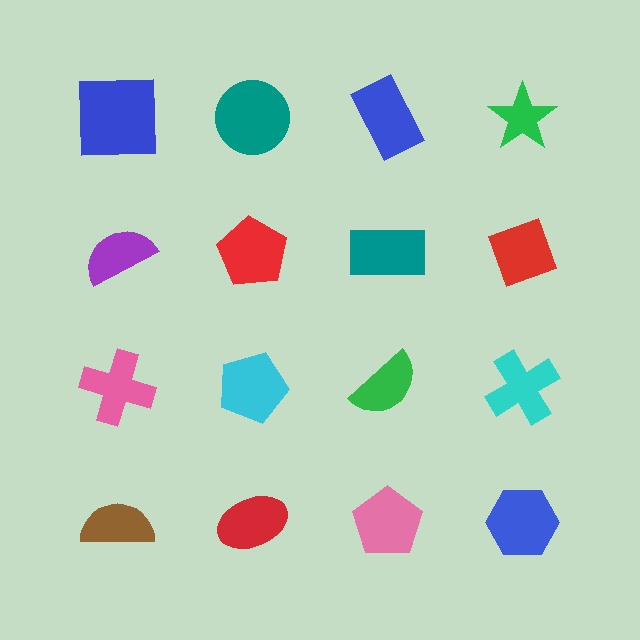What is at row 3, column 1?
A pink cross.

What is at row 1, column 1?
A blue square.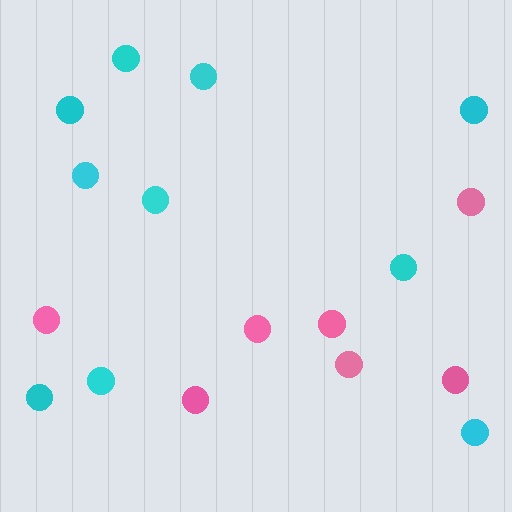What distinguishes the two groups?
There are 2 groups: one group of pink circles (7) and one group of cyan circles (10).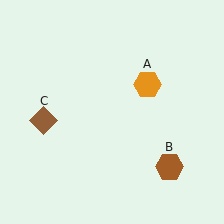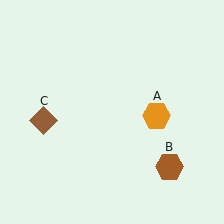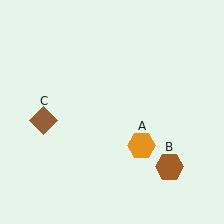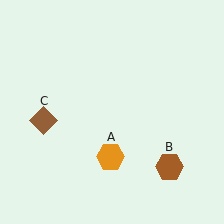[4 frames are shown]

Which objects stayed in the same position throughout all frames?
Brown hexagon (object B) and brown diamond (object C) remained stationary.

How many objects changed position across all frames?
1 object changed position: orange hexagon (object A).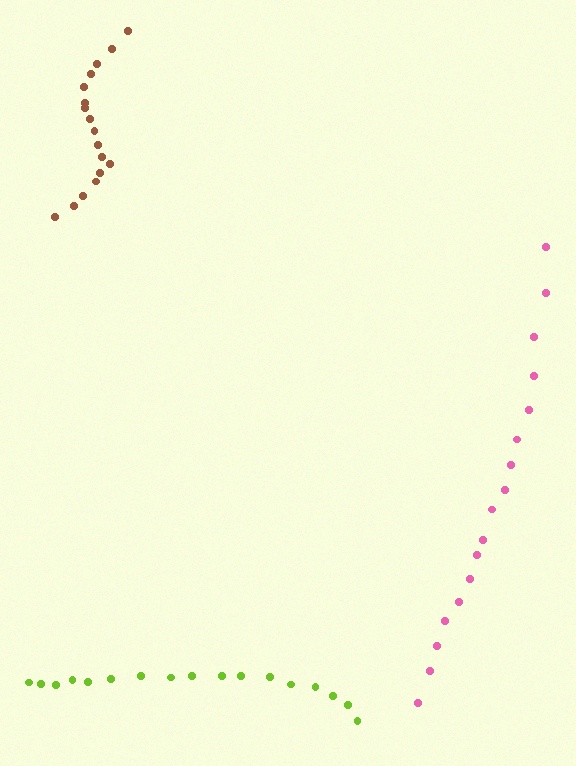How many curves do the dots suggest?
There are 3 distinct paths.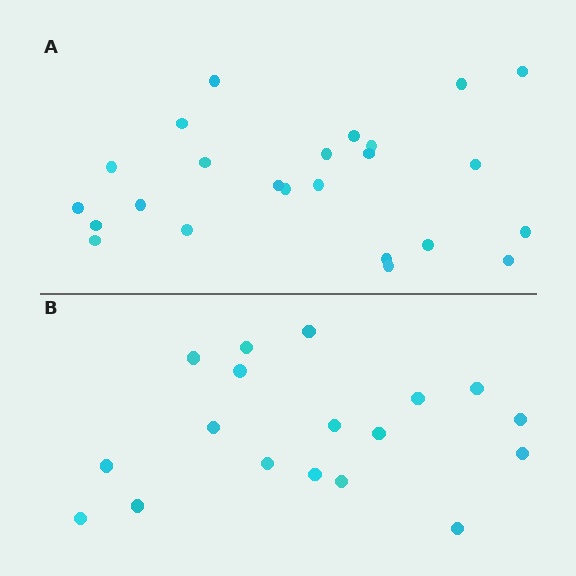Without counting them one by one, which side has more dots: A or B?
Region A (the top region) has more dots.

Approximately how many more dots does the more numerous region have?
Region A has about 6 more dots than region B.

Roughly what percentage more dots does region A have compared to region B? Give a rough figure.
About 35% more.